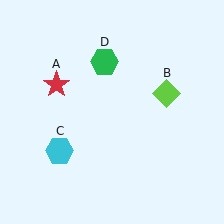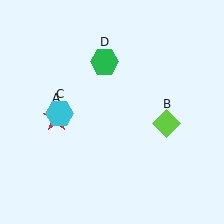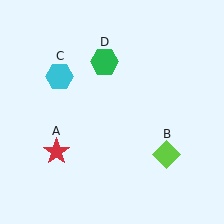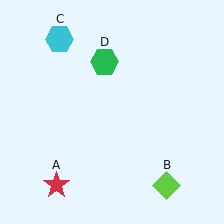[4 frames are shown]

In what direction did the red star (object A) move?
The red star (object A) moved down.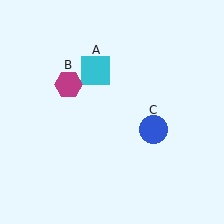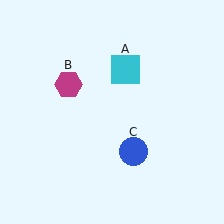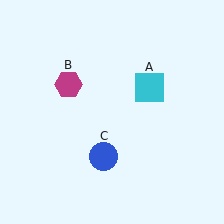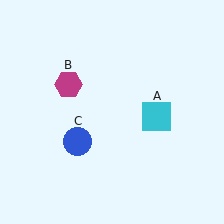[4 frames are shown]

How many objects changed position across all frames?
2 objects changed position: cyan square (object A), blue circle (object C).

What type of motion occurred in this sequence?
The cyan square (object A), blue circle (object C) rotated clockwise around the center of the scene.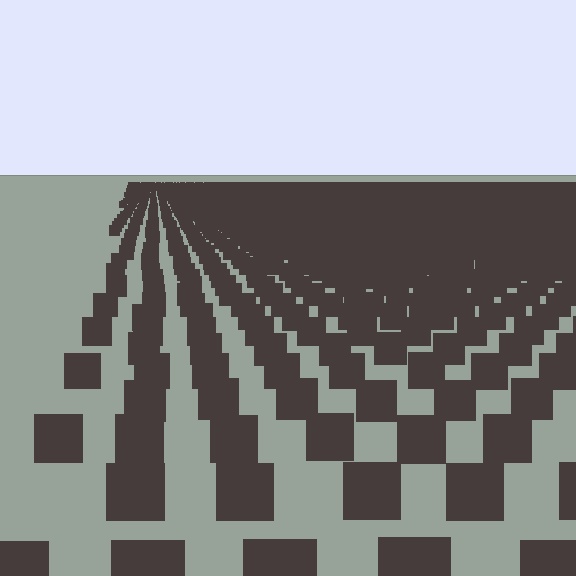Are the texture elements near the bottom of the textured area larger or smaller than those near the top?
Larger. Near the bottom, elements are closer to the viewer and appear at a bigger on-screen size.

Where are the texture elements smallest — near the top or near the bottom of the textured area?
Near the top.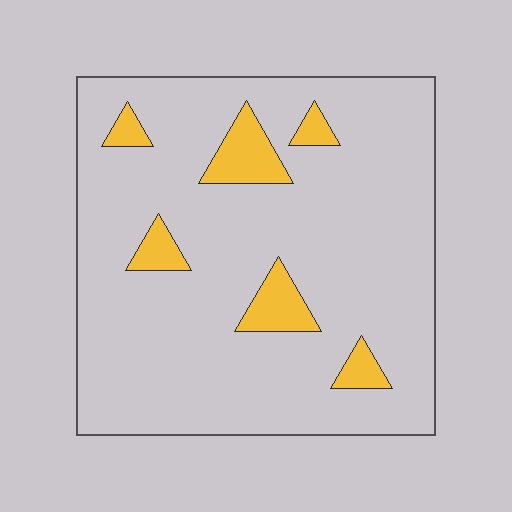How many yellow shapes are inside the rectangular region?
6.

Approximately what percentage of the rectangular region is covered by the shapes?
Approximately 10%.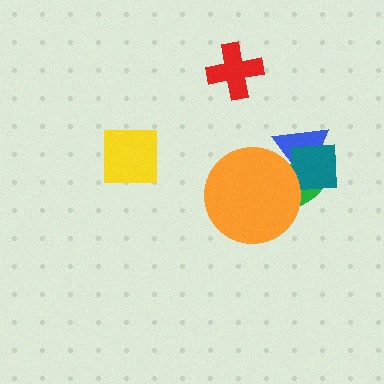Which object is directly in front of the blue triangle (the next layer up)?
The green ellipse is directly in front of the blue triangle.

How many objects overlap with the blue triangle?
3 objects overlap with the blue triangle.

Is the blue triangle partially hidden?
Yes, it is partially covered by another shape.